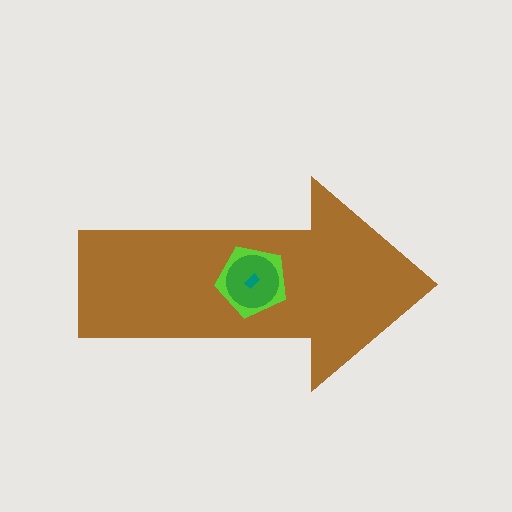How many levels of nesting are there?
4.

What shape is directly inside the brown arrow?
The lime pentagon.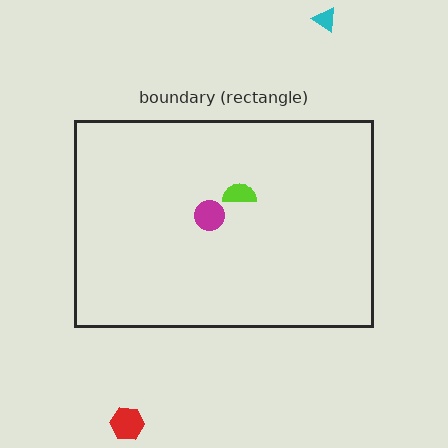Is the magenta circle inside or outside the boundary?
Inside.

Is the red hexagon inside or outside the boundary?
Outside.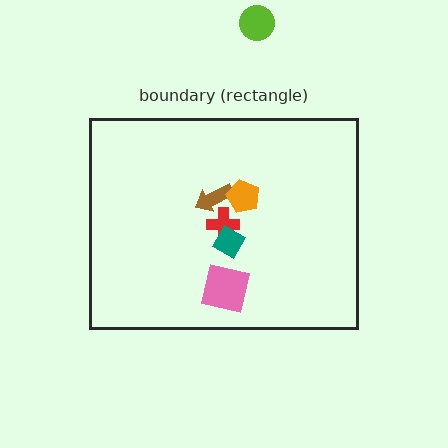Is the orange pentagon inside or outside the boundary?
Inside.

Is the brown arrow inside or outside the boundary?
Inside.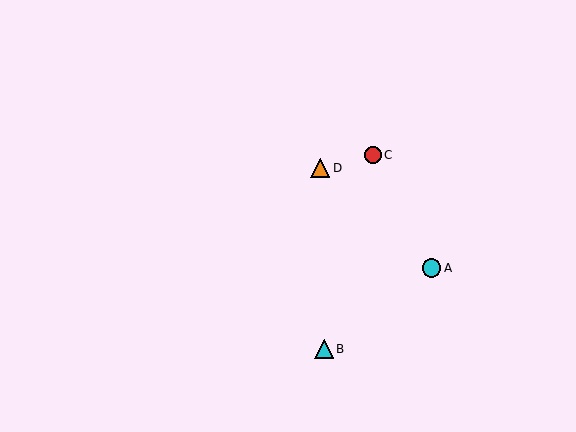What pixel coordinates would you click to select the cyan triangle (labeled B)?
Click at (324, 349) to select the cyan triangle B.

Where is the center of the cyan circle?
The center of the cyan circle is at (432, 268).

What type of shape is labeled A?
Shape A is a cyan circle.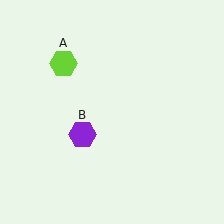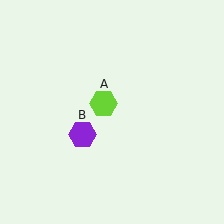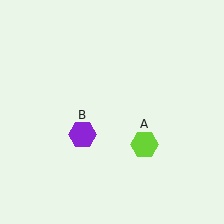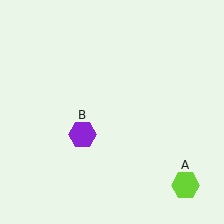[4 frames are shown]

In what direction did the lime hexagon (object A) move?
The lime hexagon (object A) moved down and to the right.